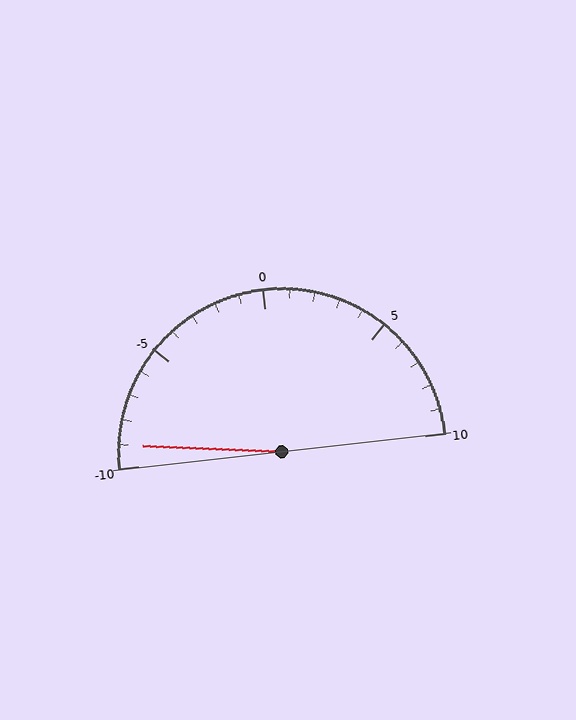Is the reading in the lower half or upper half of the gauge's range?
The reading is in the lower half of the range (-10 to 10).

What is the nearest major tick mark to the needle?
The nearest major tick mark is -10.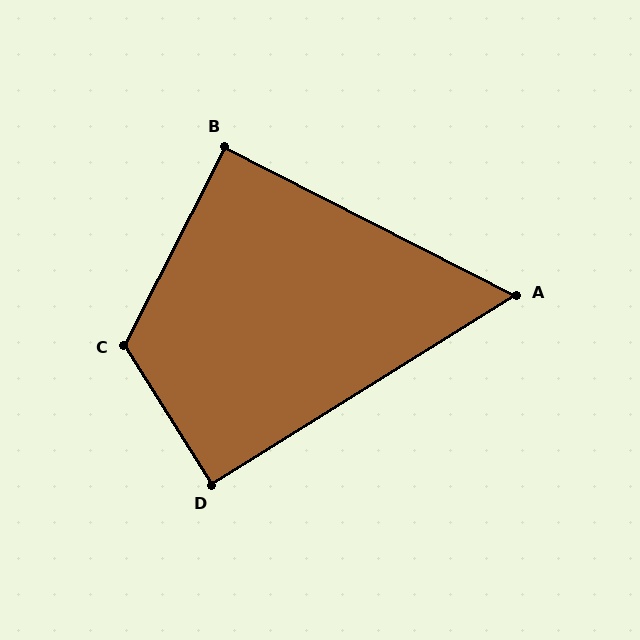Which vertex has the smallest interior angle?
A, at approximately 59 degrees.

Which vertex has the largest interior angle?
C, at approximately 121 degrees.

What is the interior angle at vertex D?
Approximately 90 degrees (approximately right).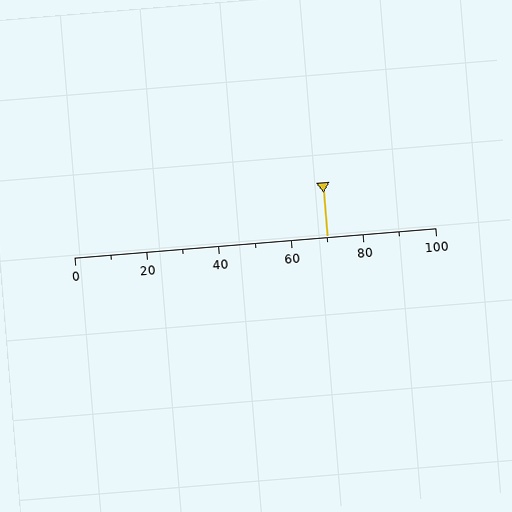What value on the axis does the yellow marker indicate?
The marker indicates approximately 70.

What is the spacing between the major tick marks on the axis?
The major ticks are spaced 20 apart.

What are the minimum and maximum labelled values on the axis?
The axis runs from 0 to 100.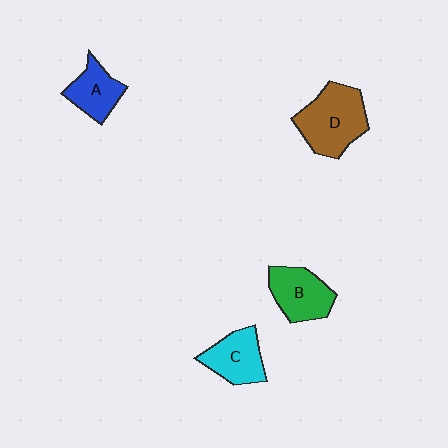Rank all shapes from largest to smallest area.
From largest to smallest: D (brown), B (green), C (cyan), A (blue).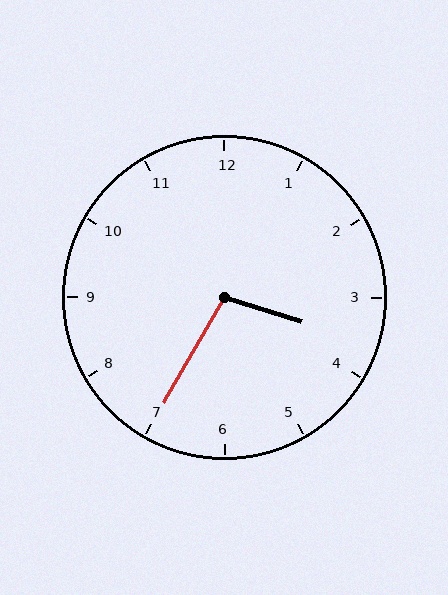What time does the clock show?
3:35.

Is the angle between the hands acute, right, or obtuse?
It is obtuse.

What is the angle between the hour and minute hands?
Approximately 102 degrees.